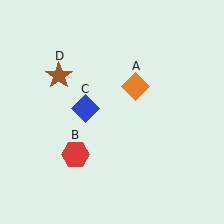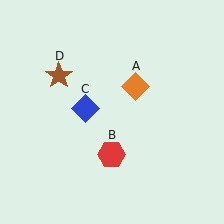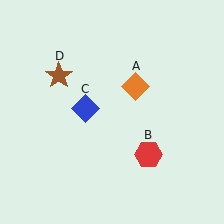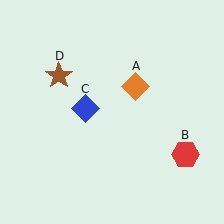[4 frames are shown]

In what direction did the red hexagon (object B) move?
The red hexagon (object B) moved right.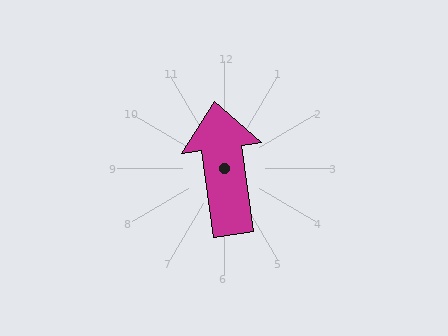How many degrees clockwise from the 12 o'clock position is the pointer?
Approximately 352 degrees.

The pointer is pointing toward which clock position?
Roughly 12 o'clock.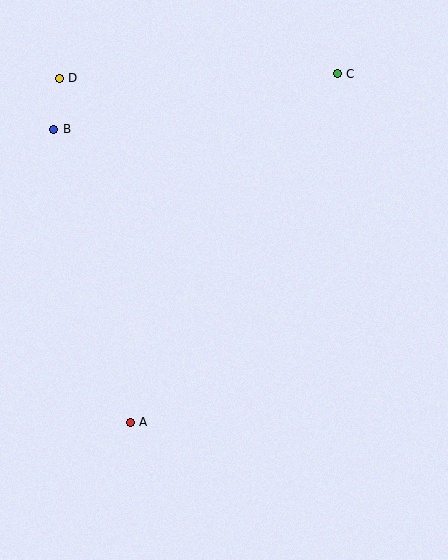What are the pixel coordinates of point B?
Point B is at (54, 129).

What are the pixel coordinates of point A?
Point A is at (130, 422).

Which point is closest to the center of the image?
Point A at (130, 422) is closest to the center.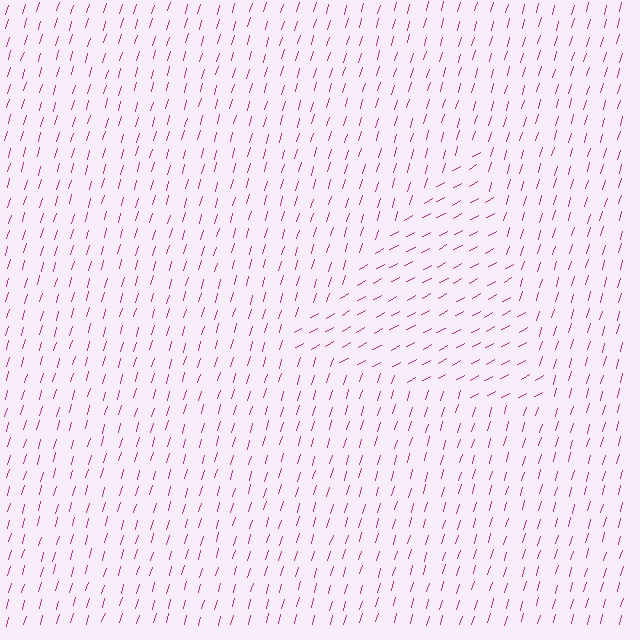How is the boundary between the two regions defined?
The boundary is defined purely by a change in line orientation (approximately 45 degrees difference). All lines are the same color and thickness.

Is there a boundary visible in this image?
Yes, there is a texture boundary formed by a change in line orientation.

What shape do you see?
I see a triangle.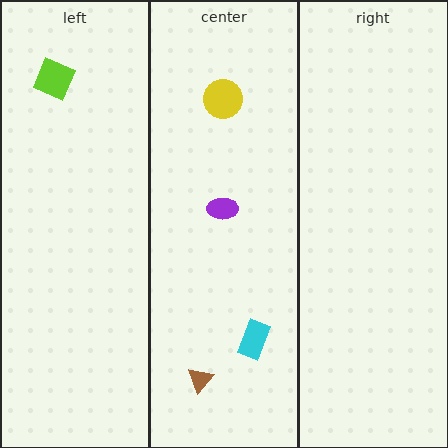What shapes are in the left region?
The lime diamond.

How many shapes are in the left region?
1.